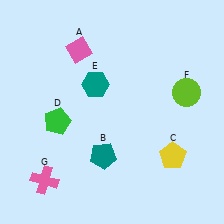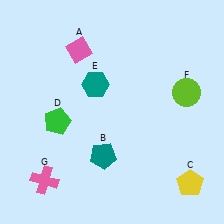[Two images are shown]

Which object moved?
The yellow pentagon (C) moved down.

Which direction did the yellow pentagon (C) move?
The yellow pentagon (C) moved down.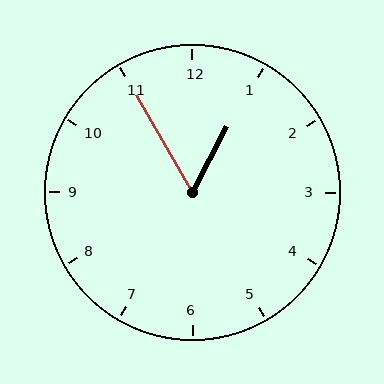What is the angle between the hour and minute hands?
Approximately 58 degrees.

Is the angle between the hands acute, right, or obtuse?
It is acute.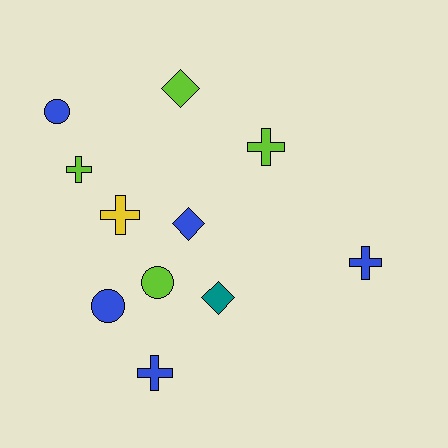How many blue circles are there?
There are 2 blue circles.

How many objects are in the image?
There are 11 objects.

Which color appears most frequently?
Blue, with 5 objects.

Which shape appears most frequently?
Cross, with 5 objects.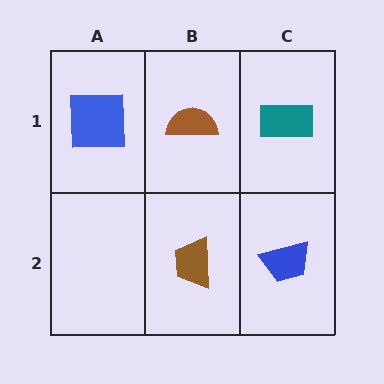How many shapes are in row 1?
3 shapes.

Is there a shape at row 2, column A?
No, that cell is empty.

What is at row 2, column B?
A brown trapezoid.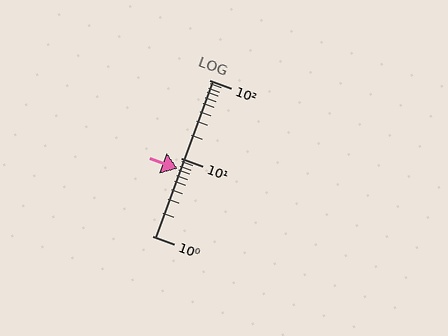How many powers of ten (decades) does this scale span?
The scale spans 2 decades, from 1 to 100.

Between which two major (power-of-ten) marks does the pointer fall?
The pointer is between 1 and 10.